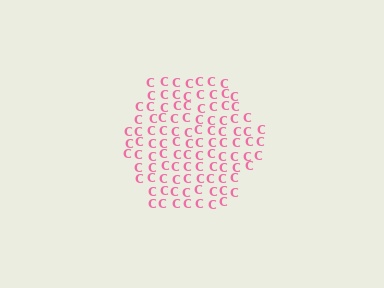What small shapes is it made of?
It is made of small letter C's.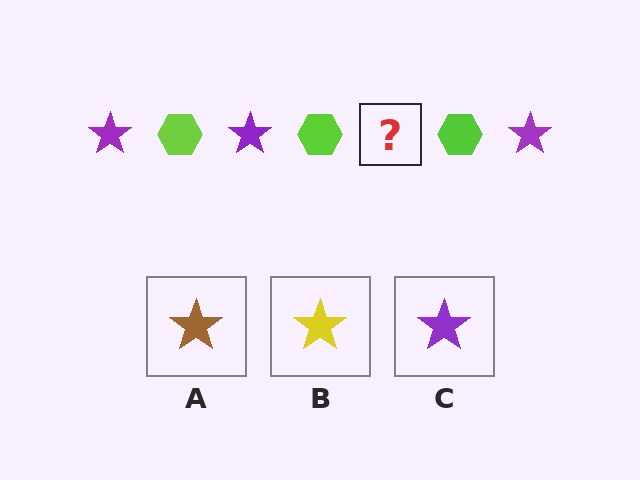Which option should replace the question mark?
Option C.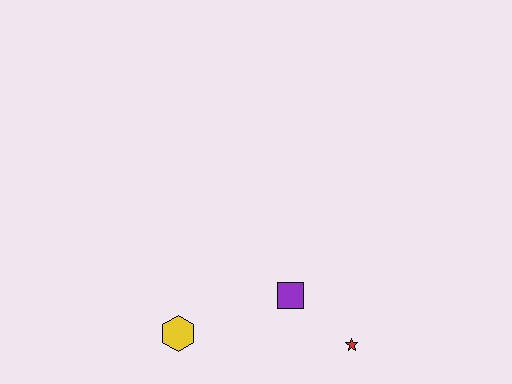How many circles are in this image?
There are no circles.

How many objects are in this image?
There are 3 objects.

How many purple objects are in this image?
There is 1 purple object.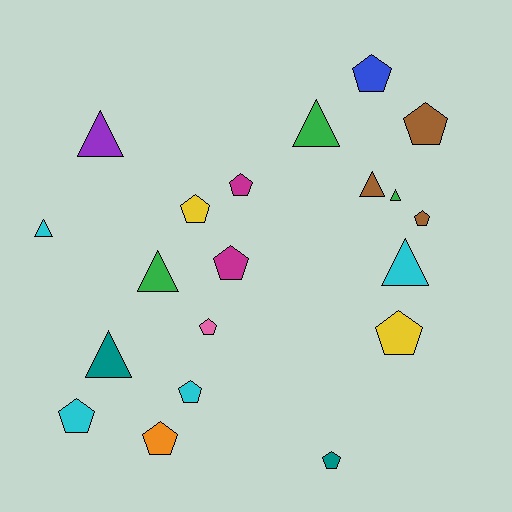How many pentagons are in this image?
There are 12 pentagons.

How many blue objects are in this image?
There is 1 blue object.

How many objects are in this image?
There are 20 objects.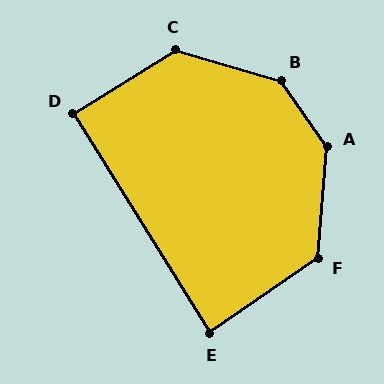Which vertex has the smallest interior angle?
E, at approximately 87 degrees.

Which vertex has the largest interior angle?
B, at approximately 141 degrees.